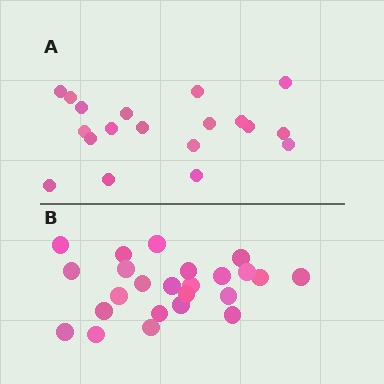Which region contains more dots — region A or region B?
Region B (the bottom region) has more dots.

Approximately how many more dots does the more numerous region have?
Region B has about 5 more dots than region A.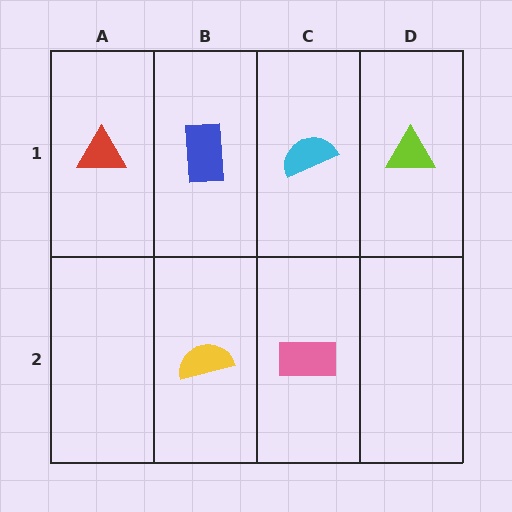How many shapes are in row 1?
4 shapes.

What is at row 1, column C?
A cyan semicircle.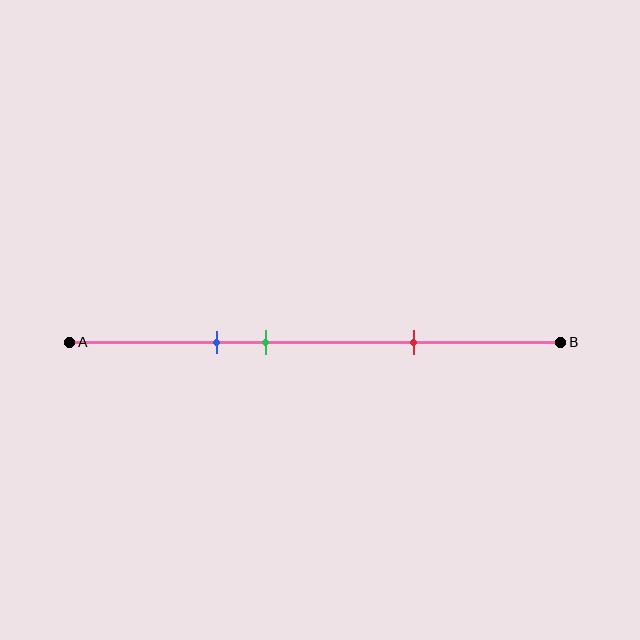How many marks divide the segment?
There are 3 marks dividing the segment.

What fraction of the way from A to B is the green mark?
The green mark is approximately 40% (0.4) of the way from A to B.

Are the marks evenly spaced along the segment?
No, the marks are not evenly spaced.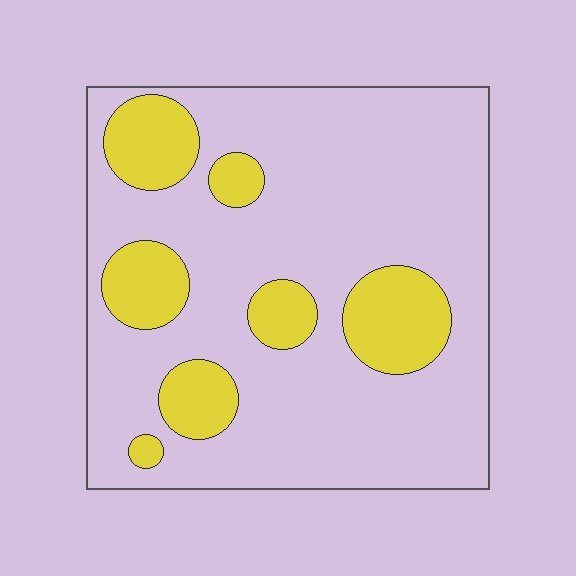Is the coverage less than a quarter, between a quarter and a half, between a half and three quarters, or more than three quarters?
Less than a quarter.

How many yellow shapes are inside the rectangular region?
7.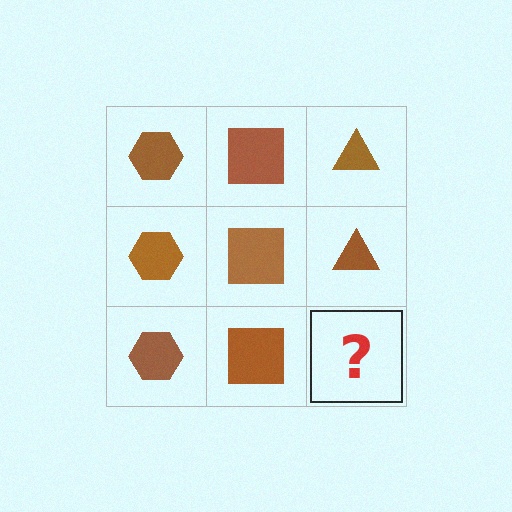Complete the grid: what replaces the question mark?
The question mark should be replaced with a brown triangle.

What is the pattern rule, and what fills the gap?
The rule is that each column has a consistent shape. The gap should be filled with a brown triangle.